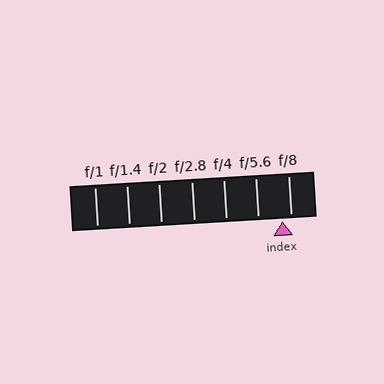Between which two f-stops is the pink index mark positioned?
The index mark is between f/5.6 and f/8.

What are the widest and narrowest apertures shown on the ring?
The widest aperture shown is f/1 and the narrowest is f/8.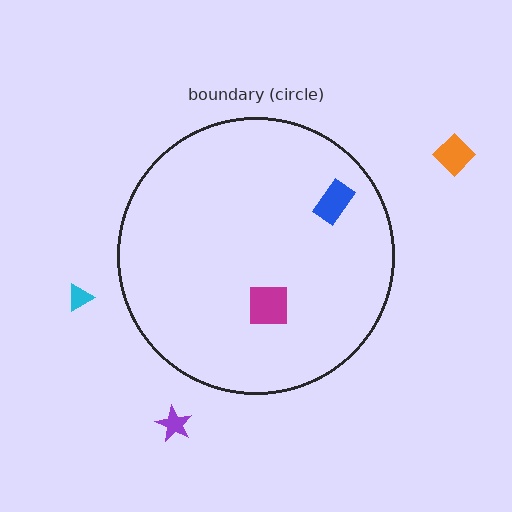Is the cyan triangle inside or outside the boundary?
Outside.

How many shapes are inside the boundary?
2 inside, 3 outside.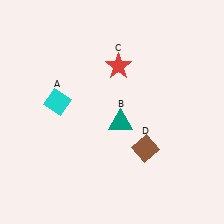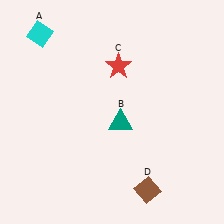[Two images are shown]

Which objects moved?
The objects that moved are: the cyan diamond (A), the brown diamond (D).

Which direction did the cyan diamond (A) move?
The cyan diamond (A) moved up.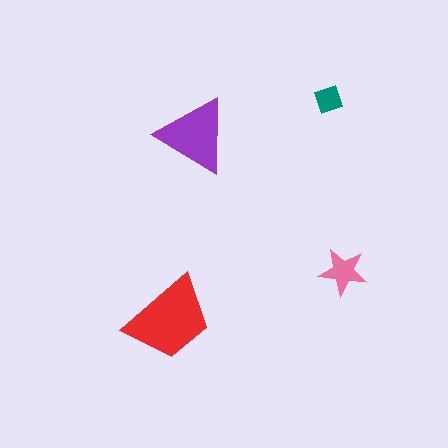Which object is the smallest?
The teal diamond.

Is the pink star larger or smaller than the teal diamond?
Larger.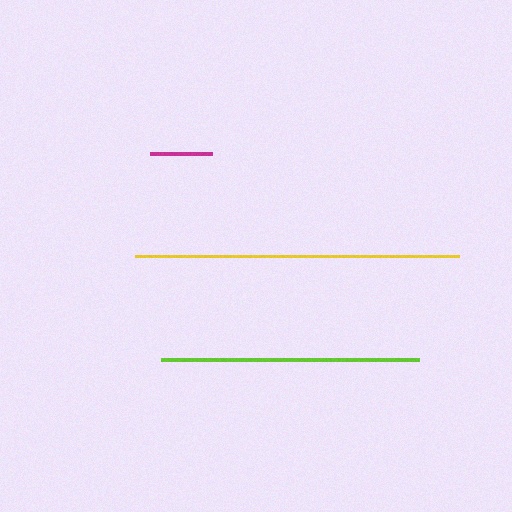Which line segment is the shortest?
The magenta line is the shortest at approximately 62 pixels.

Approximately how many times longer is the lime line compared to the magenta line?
The lime line is approximately 4.2 times the length of the magenta line.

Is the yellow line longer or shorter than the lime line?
The yellow line is longer than the lime line.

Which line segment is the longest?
The yellow line is the longest at approximately 324 pixels.